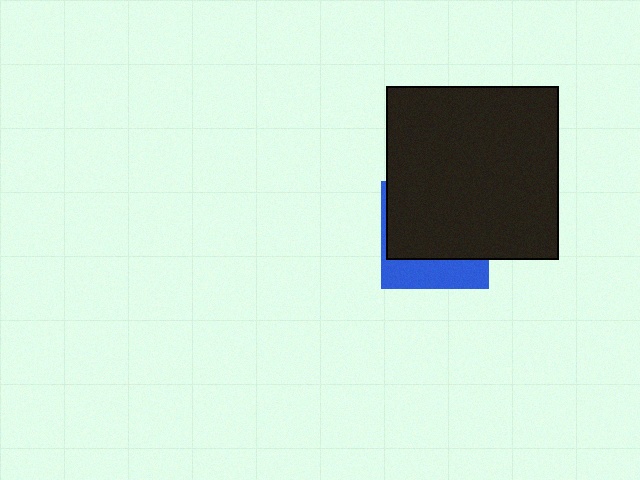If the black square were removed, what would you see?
You would see the complete blue square.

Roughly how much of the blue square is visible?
A small part of it is visible (roughly 30%).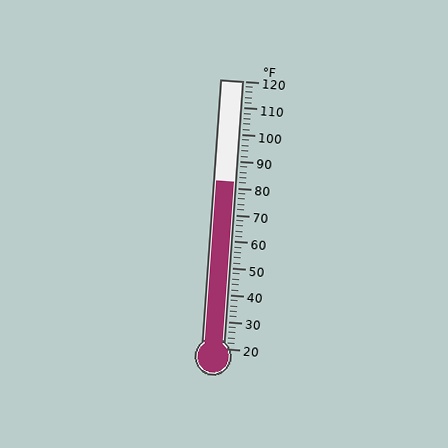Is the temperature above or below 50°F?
The temperature is above 50°F.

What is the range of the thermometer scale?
The thermometer scale ranges from 20°F to 120°F.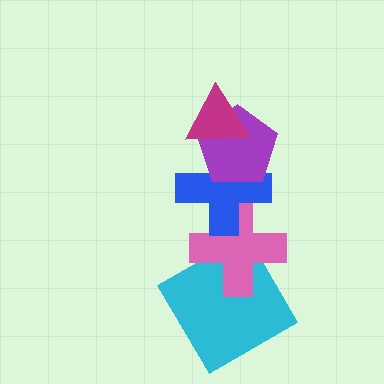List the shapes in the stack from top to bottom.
From top to bottom: the magenta triangle, the purple pentagon, the blue cross, the pink cross, the cyan diamond.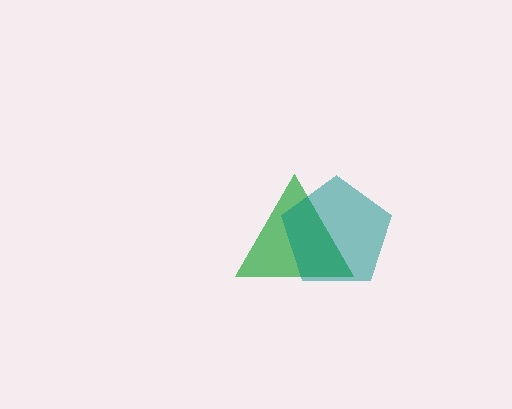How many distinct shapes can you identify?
There are 2 distinct shapes: a green triangle, a teal pentagon.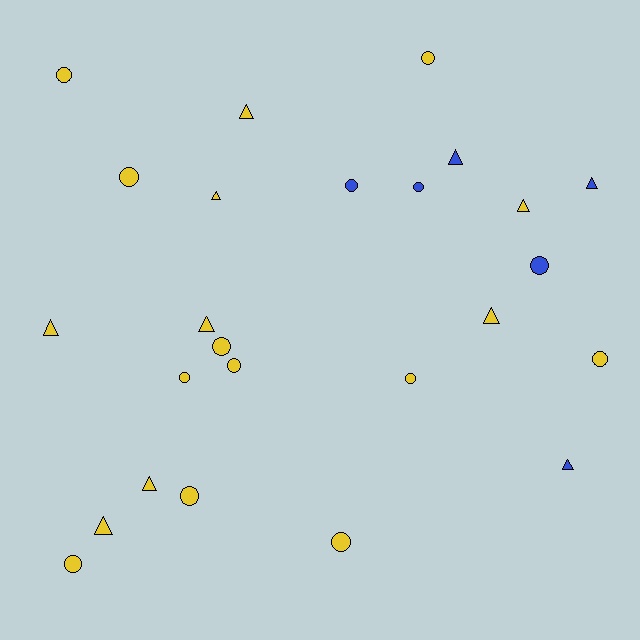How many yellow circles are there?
There are 11 yellow circles.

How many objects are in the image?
There are 25 objects.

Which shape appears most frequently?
Circle, with 14 objects.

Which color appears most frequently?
Yellow, with 19 objects.